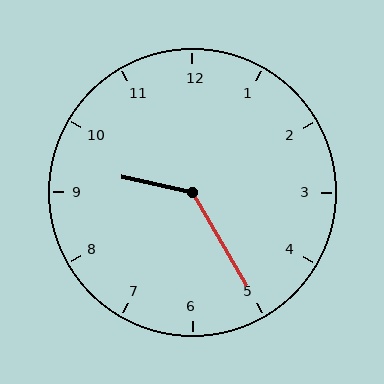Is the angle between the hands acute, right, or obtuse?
It is obtuse.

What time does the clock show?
9:25.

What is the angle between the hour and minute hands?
Approximately 132 degrees.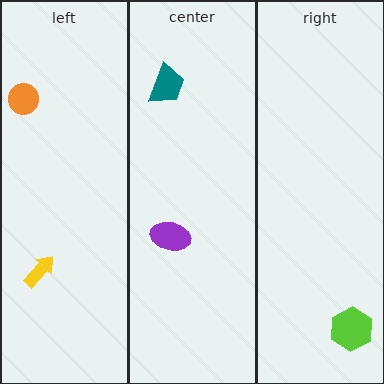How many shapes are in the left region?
2.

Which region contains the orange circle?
The left region.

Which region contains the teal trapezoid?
The center region.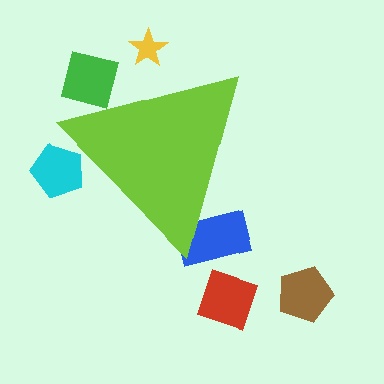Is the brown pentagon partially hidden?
No, the brown pentagon is fully visible.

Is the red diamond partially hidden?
No, the red diamond is fully visible.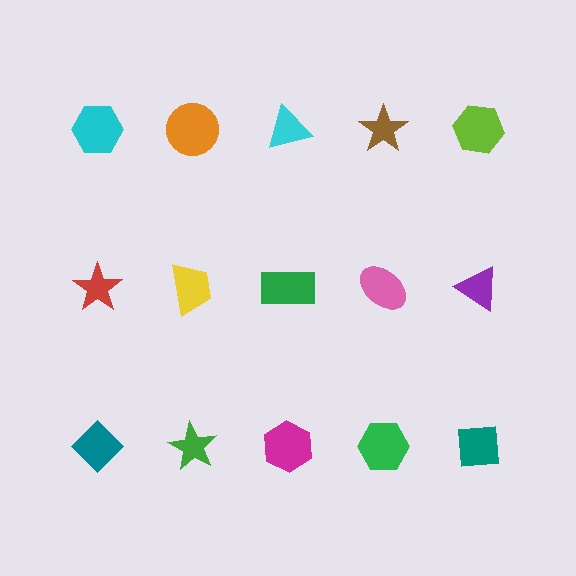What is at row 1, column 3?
A cyan triangle.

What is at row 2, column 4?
A pink ellipse.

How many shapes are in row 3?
5 shapes.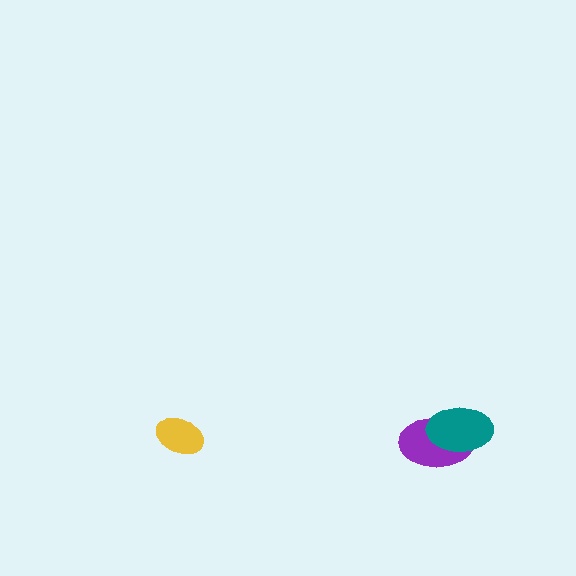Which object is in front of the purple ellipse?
The teal ellipse is in front of the purple ellipse.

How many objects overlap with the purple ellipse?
1 object overlaps with the purple ellipse.